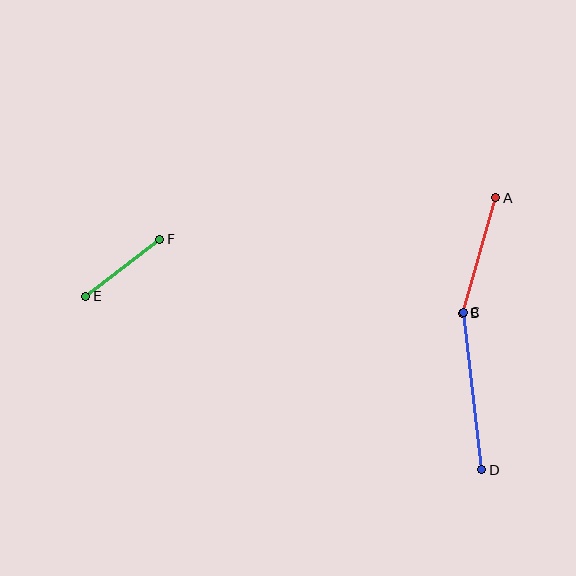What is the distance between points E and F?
The distance is approximately 94 pixels.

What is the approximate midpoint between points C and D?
The midpoint is at approximately (473, 391) pixels.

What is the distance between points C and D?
The distance is approximately 159 pixels.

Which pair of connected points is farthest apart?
Points C and D are farthest apart.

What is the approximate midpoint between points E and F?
The midpoint is at approximately (123, 268) pixels.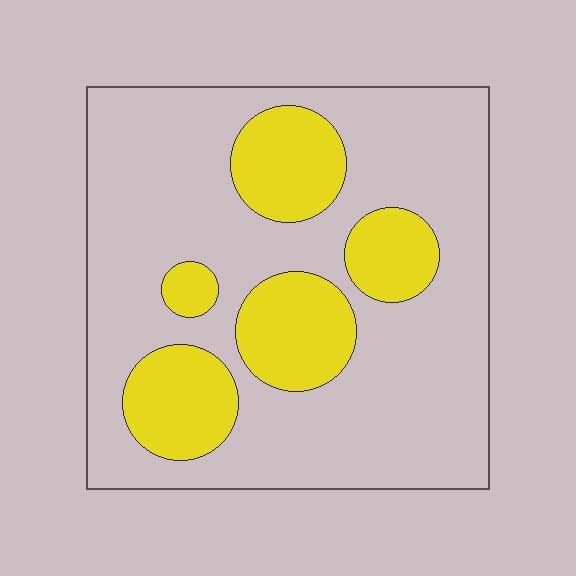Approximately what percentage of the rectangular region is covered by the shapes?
Approximately 25%.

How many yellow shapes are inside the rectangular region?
5.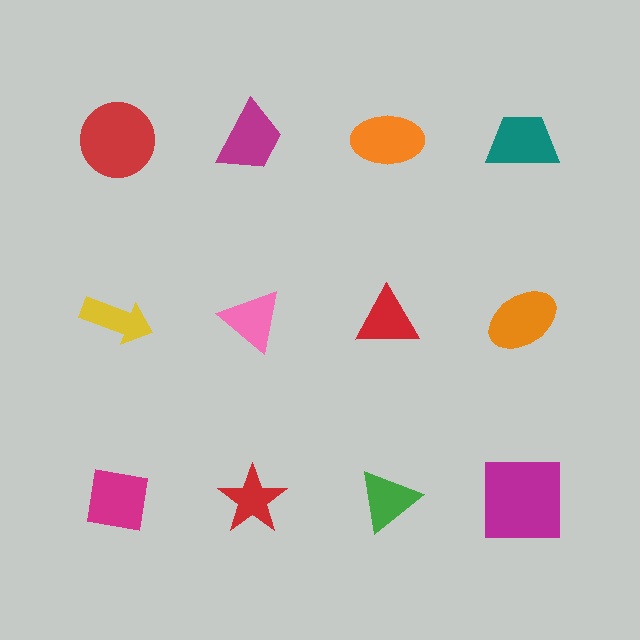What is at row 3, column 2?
A red star.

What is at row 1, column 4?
A teal trapezoid.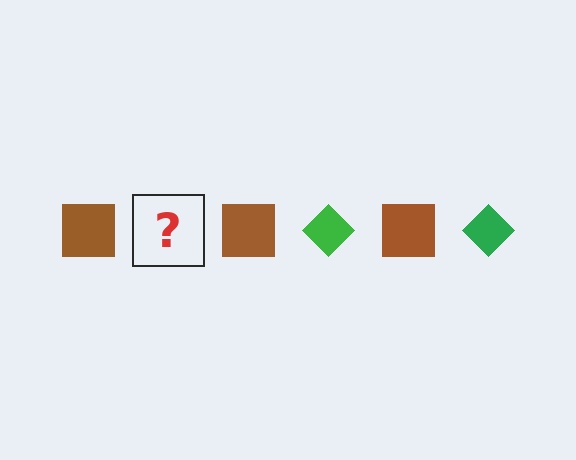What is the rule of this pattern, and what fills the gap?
The rule is that the pattern alternates between brown square and green diamond. The gap should be filled with a green diamond.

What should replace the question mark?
The question mark should be replaced with a green diamond.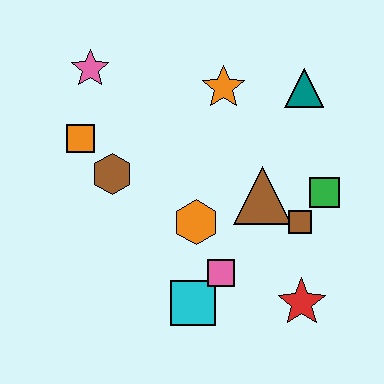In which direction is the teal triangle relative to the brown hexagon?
The teal triangle is to the right of the brown hexagon.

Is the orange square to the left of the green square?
Yes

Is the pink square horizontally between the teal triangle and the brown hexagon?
Yes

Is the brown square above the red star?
Yes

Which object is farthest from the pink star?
The red star is farthest from the pink star.